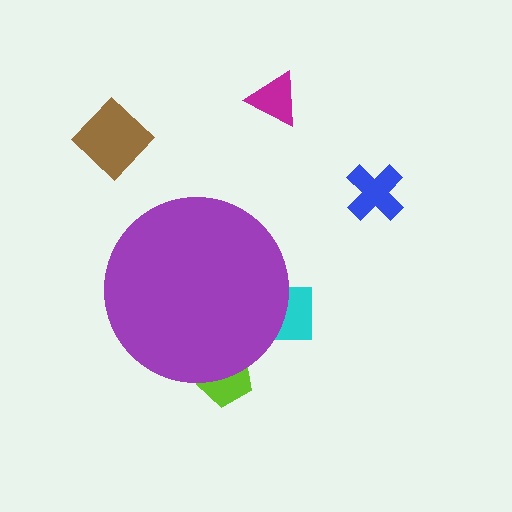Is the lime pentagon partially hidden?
Yes, the lime pentagon is partially hidden behind the purple circle.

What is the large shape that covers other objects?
A purple circle.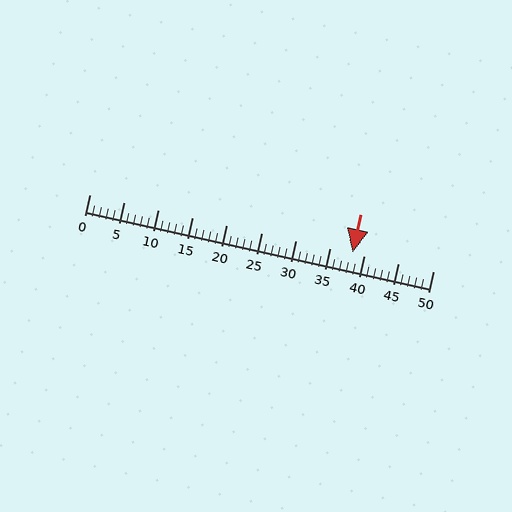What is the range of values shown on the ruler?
The ruler shows values from 0 to 50.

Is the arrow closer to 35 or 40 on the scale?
The arrow is closer to 40.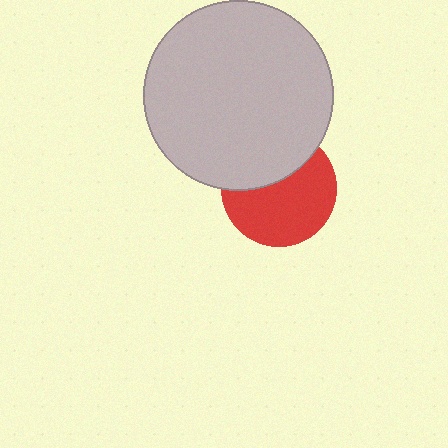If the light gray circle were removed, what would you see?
You would see the complete red circle.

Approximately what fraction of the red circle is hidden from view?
Roughly 37% of the red circle is hidden behind the light gray circle.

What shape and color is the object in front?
The object in front is a light gray circle.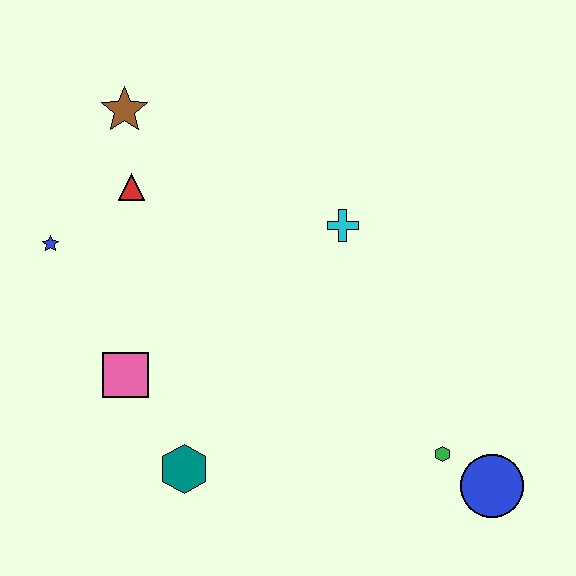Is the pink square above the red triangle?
No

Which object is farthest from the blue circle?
The brown star is farthest from the blue circle.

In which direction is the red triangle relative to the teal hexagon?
The red triangle is above the teal hexagon.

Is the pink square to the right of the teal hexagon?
No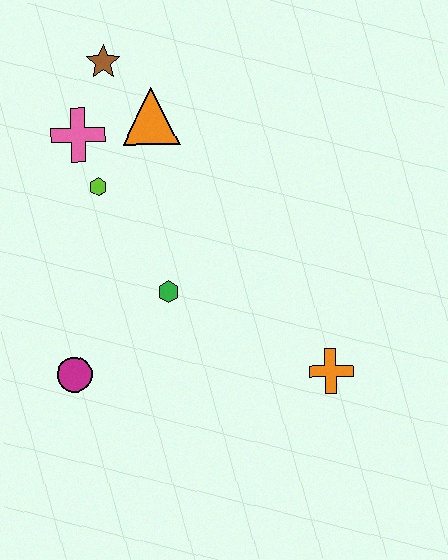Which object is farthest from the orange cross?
The brown star is farthest from the orange cross.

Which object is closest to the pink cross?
The lime hexagon is closest to the pink cross.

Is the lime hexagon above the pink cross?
No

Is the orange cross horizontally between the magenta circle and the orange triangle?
No